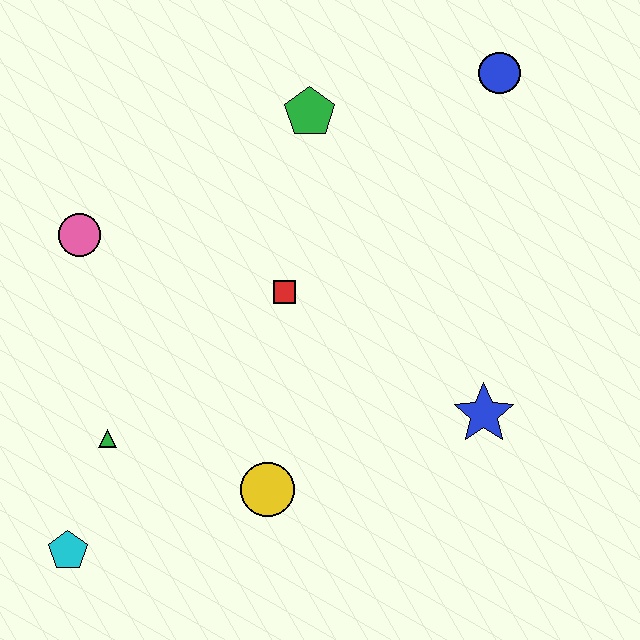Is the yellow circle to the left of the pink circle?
No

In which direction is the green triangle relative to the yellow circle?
The green triangle is to the left of the yellow circle.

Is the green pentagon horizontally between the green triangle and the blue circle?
Yes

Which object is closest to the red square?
The green pentagon is closest to the red square.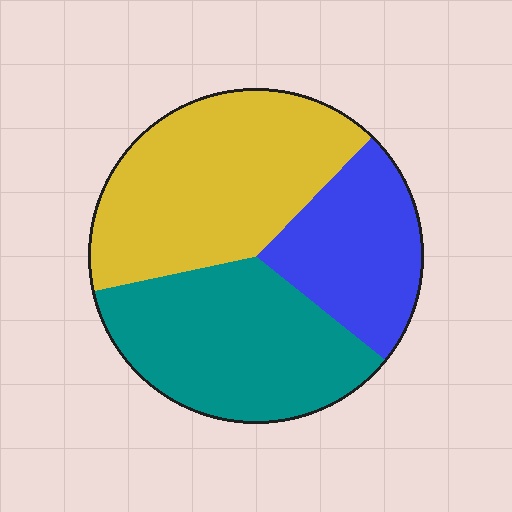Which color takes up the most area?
Yellow, at roughly 40%.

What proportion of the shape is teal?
Teal covers 36% of the shape.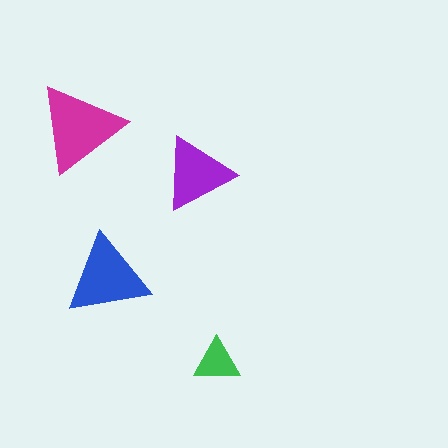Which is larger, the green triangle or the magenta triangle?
The magenta one.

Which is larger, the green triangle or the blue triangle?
The blue one.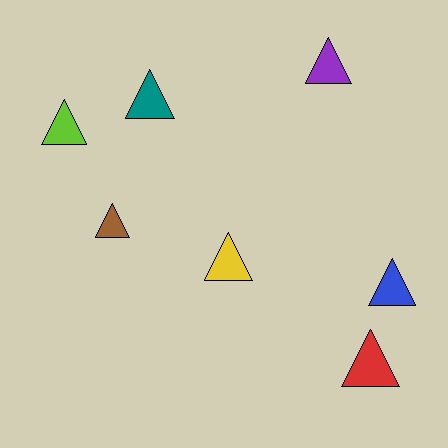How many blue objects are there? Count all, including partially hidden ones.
There is 1 blue object.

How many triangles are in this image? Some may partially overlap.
There are 7 triangles.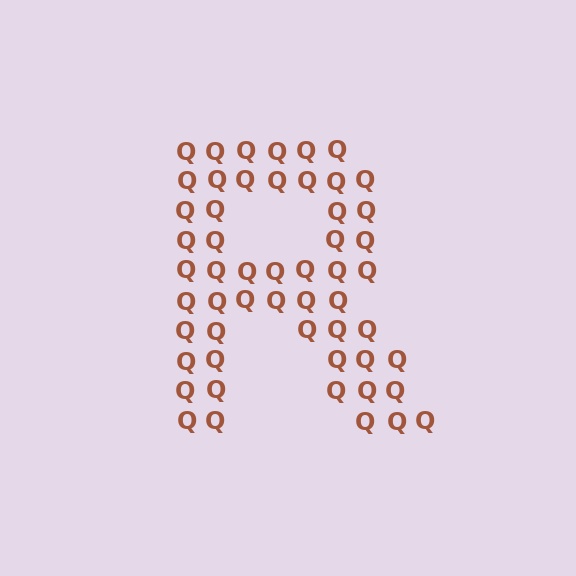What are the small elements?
The small elements are letter Q's.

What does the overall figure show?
The overall figure shows the letter R.